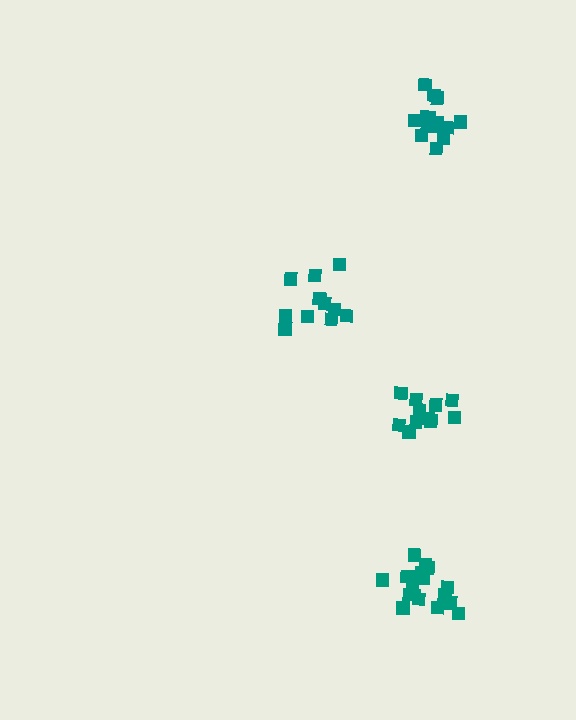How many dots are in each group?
Group 1: 11 dots, Group 2: 11 dots, Group 3: 17 dots, Group 4: 14 dots (53 total).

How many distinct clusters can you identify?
There are 4 distinct clusters.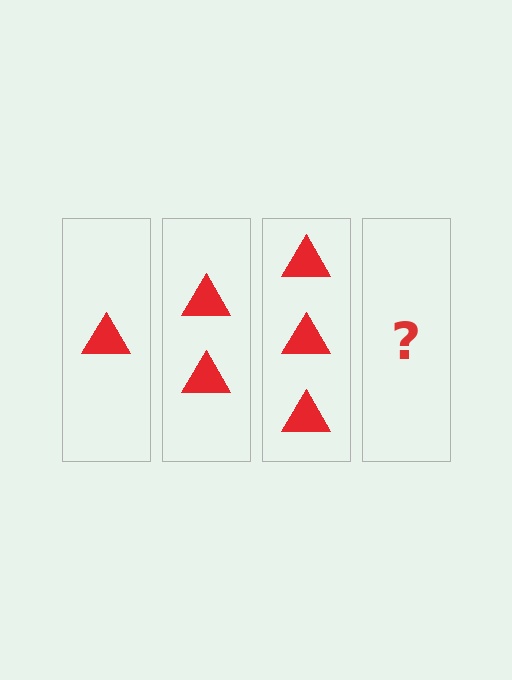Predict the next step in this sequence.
The next step is 4 triangles.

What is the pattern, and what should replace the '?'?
The pattern is that each step adds one more triangle. The '?' should be 4 triangles.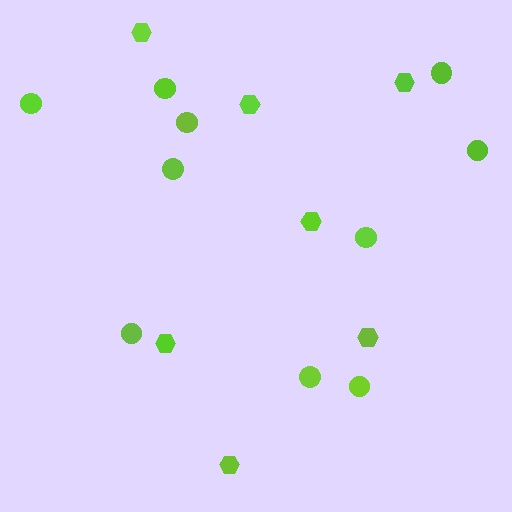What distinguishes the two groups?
There are 2 groups: one group of hexagons (7) and one group of circles (10).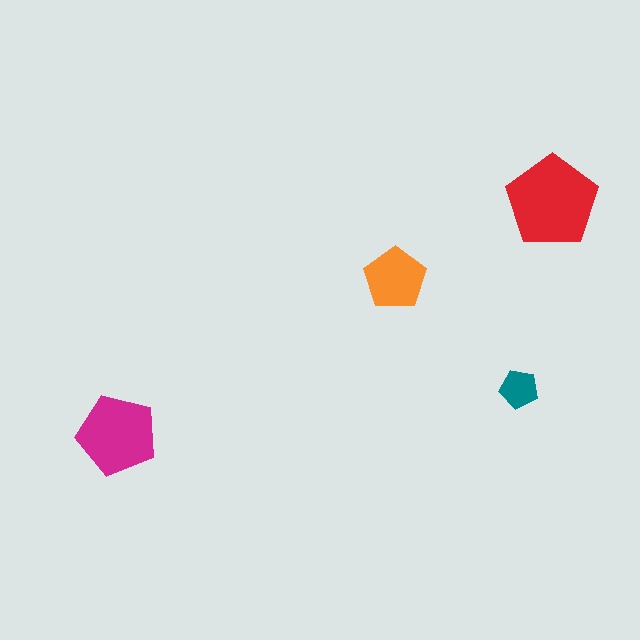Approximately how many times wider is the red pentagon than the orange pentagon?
About 1.5 times wider.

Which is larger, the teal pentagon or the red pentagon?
The red one.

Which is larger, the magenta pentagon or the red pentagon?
The red one.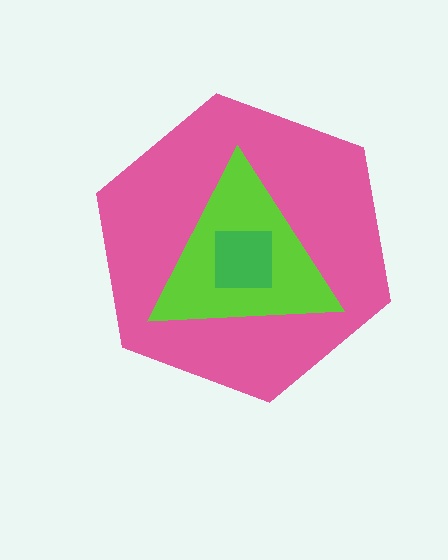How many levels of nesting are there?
3.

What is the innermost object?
The green square.